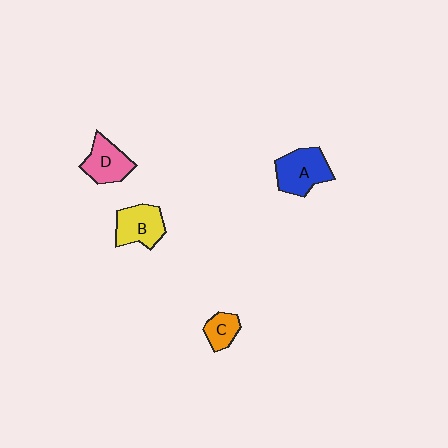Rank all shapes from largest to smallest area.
From largest to smallest: A (blue), B (yellow), D (pink), C (orange).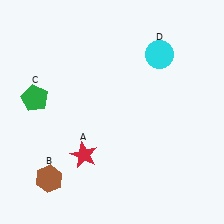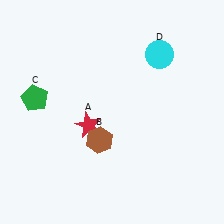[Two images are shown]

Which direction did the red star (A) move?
The red star (A) moved up.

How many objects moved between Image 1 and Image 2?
2 objects moved between the two images.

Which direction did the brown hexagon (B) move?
The brown hexagon (B) moved right.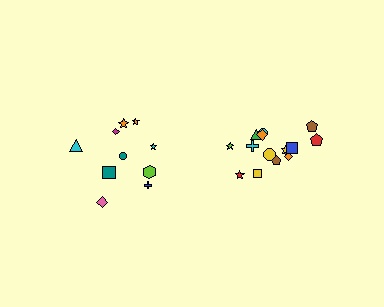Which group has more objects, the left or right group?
The right group.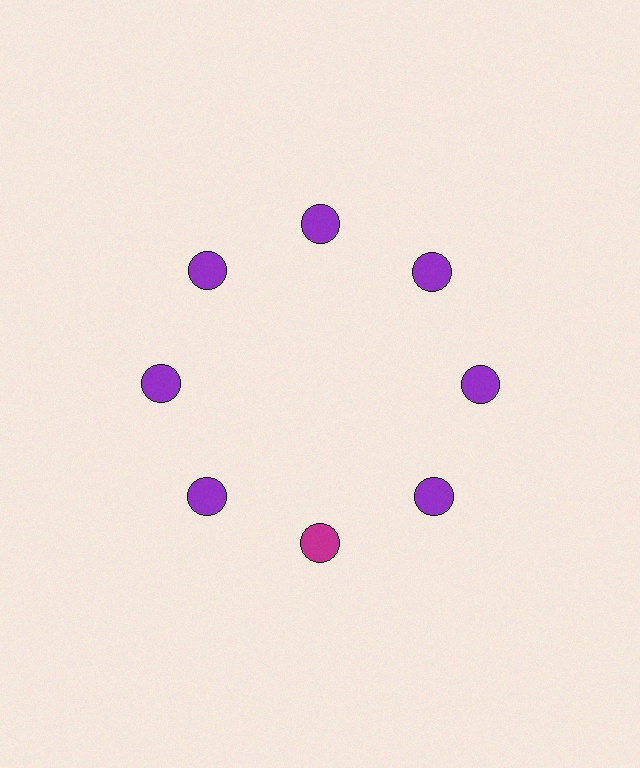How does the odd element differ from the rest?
It has a different color: magenta instead of purple.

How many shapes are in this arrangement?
There are 8 shapes arranged in a ring pattern.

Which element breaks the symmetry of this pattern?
The magenta circle at roughly the 6 o'clock position breaks the symmetry. All other shapes are purple circles.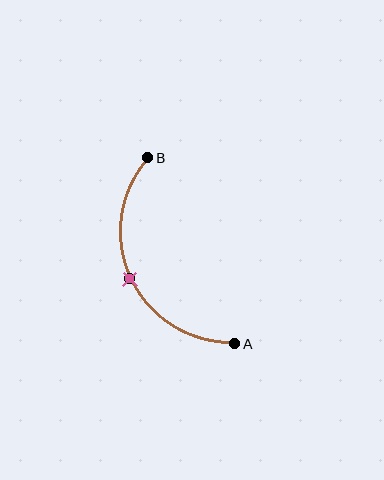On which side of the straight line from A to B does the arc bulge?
The arc bulges to the left of the straight line connecting A and B.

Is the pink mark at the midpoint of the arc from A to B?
Yes. The pink mark lies on the arc at equal arc-length from both A and B — it is the arc midpoint.